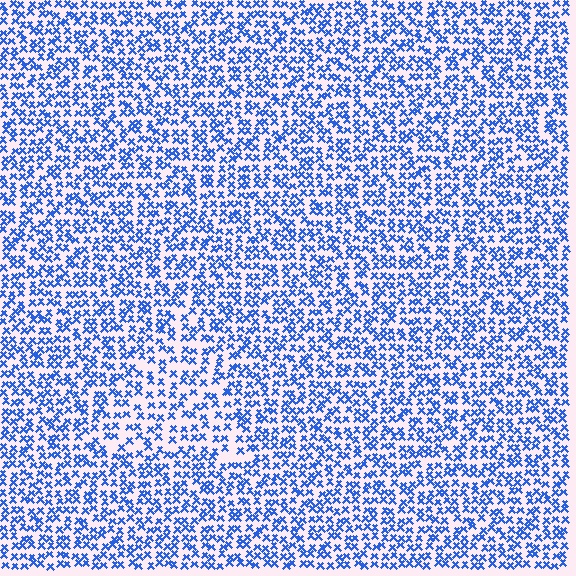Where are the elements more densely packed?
The elements are more densely packed outside the triangle boundary.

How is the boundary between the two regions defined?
The boundary is defined by a change in element density (approximately 1.5x ratio). All elements are the same color, size, and shape.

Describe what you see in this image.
The image contains small blue elements arranged at two different densities. A triangle-shaped region is visible where the elements are less densely packed than the surrounding area.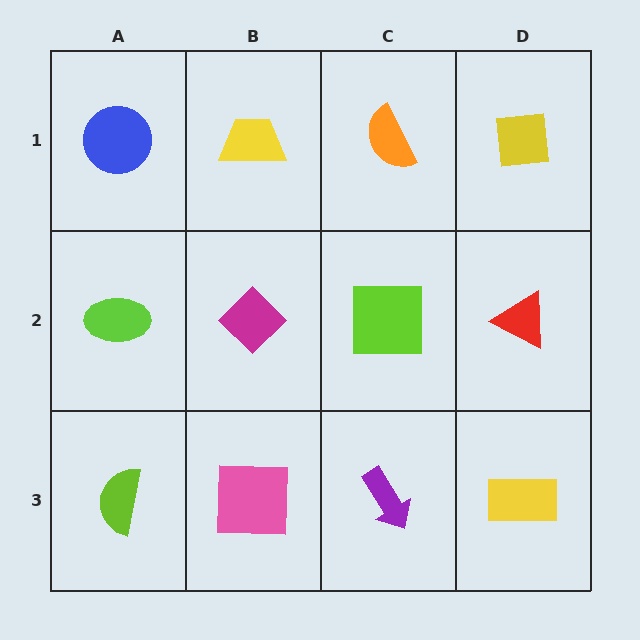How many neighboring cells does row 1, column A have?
2.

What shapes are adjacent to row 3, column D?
A red triangle (row 2, column D), a purple arrow (row 3, column C).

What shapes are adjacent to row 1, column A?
A lime ellipse (row 2, column A), a yellow trapezoid (row 1, column B).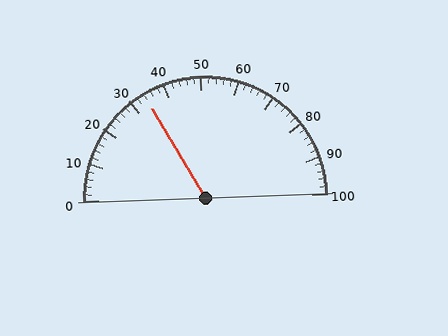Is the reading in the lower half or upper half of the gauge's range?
The reading is in the lower half of the range (0 to 100).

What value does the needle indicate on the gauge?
The needle indicates approximately 34.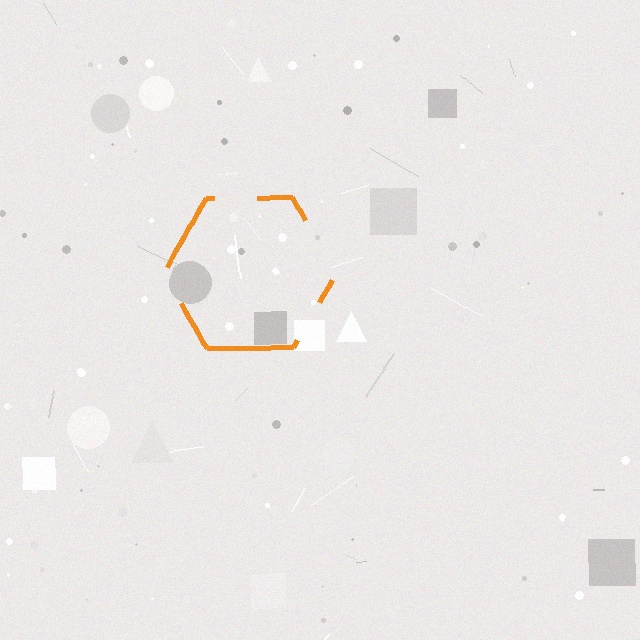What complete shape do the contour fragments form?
The contour fragments form a hexagon.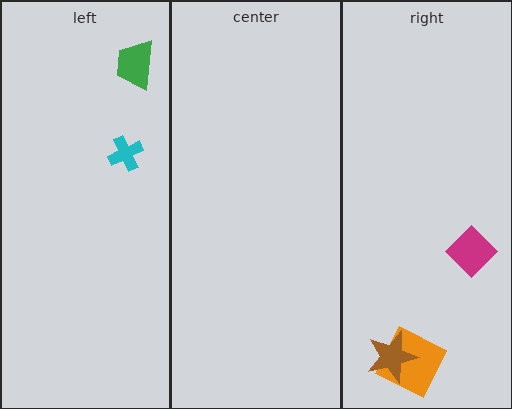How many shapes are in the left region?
2.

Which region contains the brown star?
The right region.